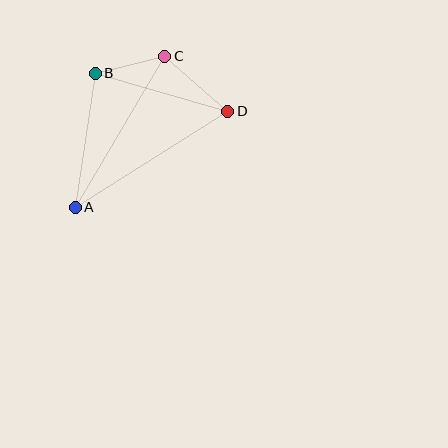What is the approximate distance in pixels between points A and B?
The distance between A and B is approximately 135 pixels.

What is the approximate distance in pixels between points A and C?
The distance between A and C is approximately 175 pixels.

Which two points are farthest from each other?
Points A and D are farthest from each other.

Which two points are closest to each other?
Points B and C are closest to each other.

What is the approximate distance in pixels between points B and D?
The distance between B and D is approximately 138 pixels.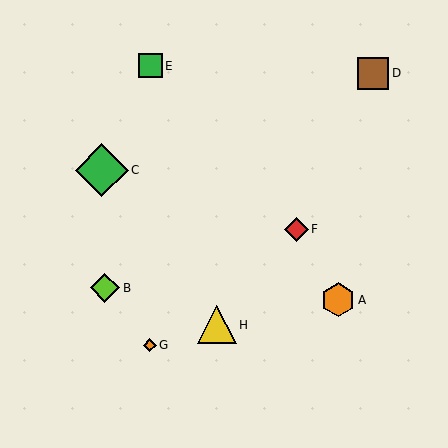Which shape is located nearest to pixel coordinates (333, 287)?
The orange hexagon (labeled A) at (338, 300) is nearest to that location.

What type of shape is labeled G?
Shape G is an orange diamond.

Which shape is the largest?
The green diamond (labeled C) is the largest.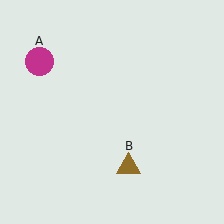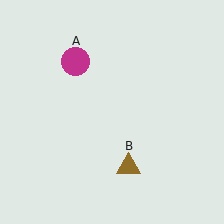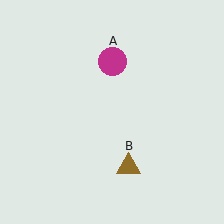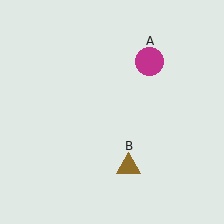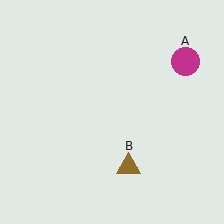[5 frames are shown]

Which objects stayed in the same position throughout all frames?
Brown triangle (object B) remained stationary.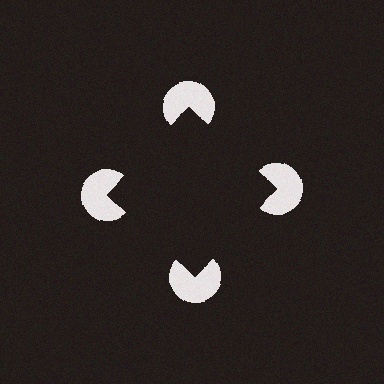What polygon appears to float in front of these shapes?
An illusory square — its edges are inferred from the aligned wedge cuts in the pac-man discs, not physically drawn.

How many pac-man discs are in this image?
There are 4 — one at each vertex of the illusory square.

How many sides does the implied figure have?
4 sides.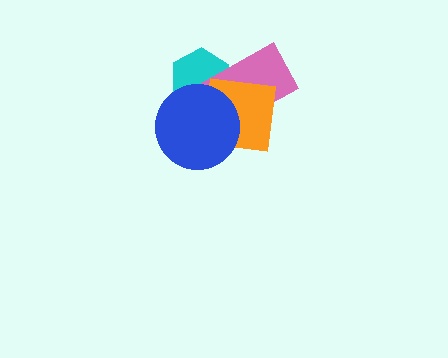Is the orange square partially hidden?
Yes, it is partially covered by another shape.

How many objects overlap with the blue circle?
3 objects overlap with the blue circle.